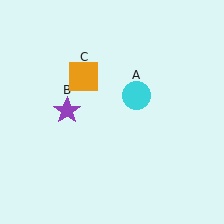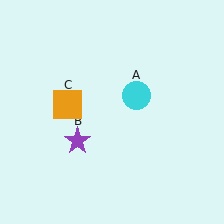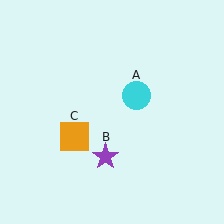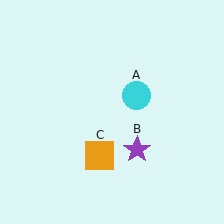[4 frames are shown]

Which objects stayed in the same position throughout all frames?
Cyan circle (object A) remained stationary.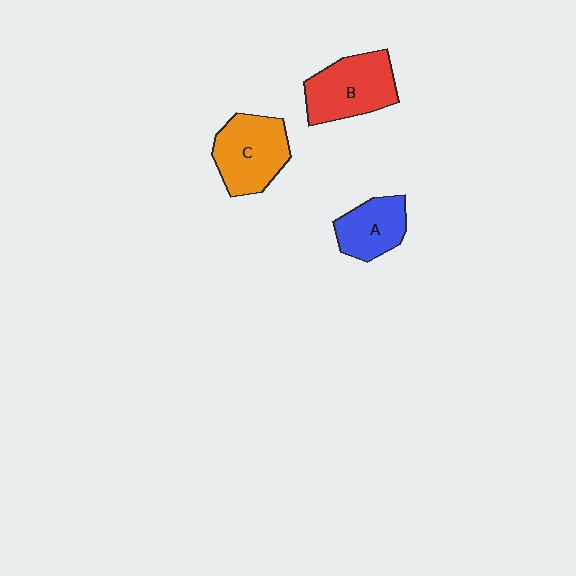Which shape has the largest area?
Shape B (red).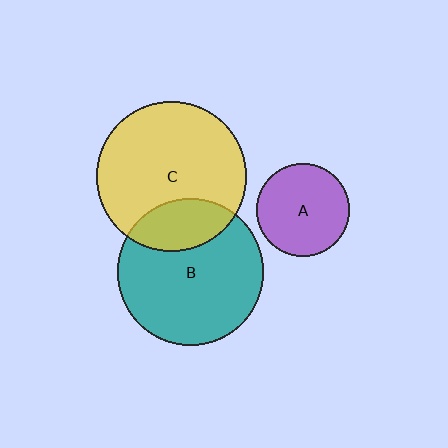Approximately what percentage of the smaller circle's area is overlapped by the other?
Approximately 25%.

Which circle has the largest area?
Circle C (yellow).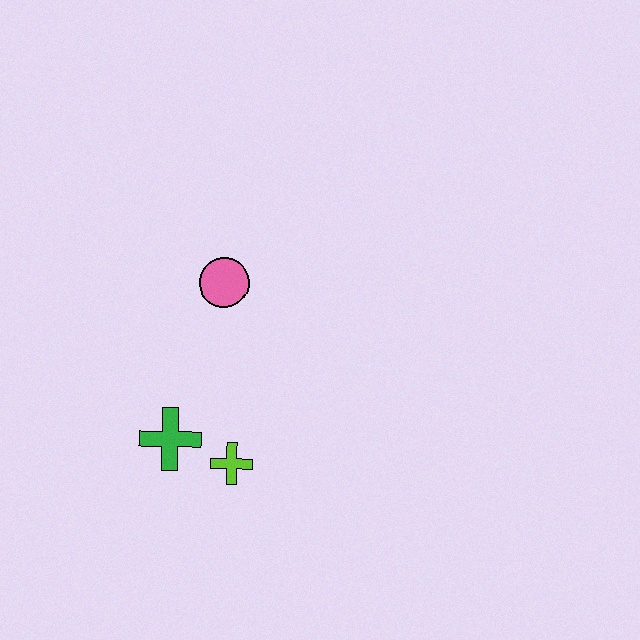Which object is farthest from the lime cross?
The pink circle is farthest from the lime cross.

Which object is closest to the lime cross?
The green cross is closest to the lime cross.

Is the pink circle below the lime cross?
No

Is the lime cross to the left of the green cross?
No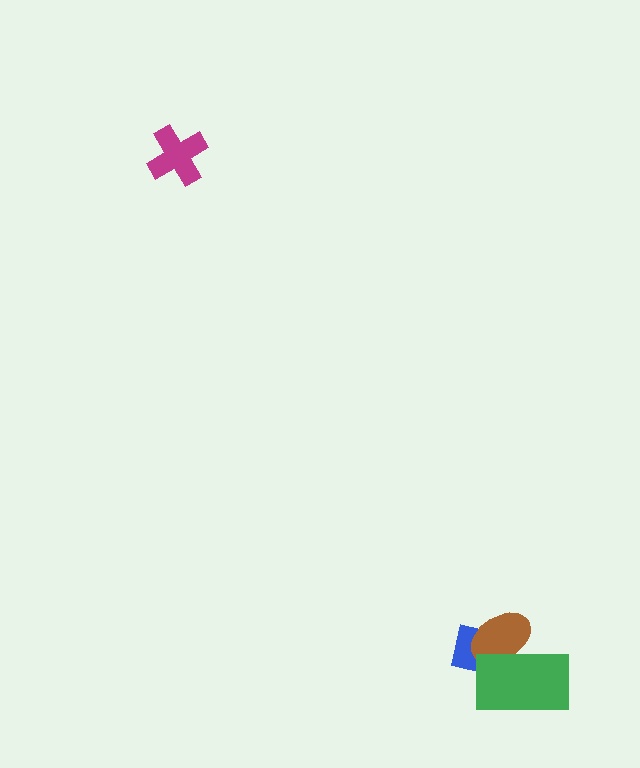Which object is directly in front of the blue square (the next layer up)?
The brown ellipse is directly in front of the blue square.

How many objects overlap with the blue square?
2 objects overlap with the blue square.